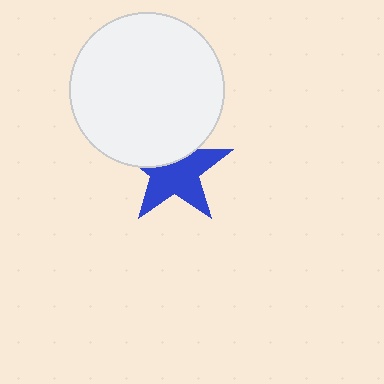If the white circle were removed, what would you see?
You would see the complete blue star.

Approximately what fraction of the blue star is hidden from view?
Roughly 36% of the blue star is hidden behind the white circle.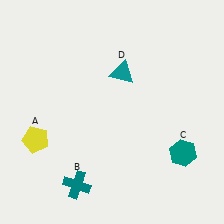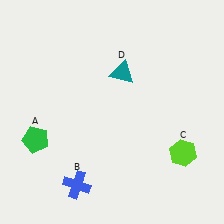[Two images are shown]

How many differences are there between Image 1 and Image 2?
There are 3 differences between the two images.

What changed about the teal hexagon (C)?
In Image 1, C is teal. In Image 2, it changed to lime.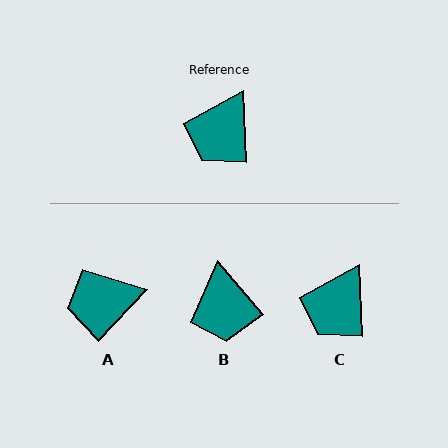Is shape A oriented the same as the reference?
No, it is off by about 46 degrees.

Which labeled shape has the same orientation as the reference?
C.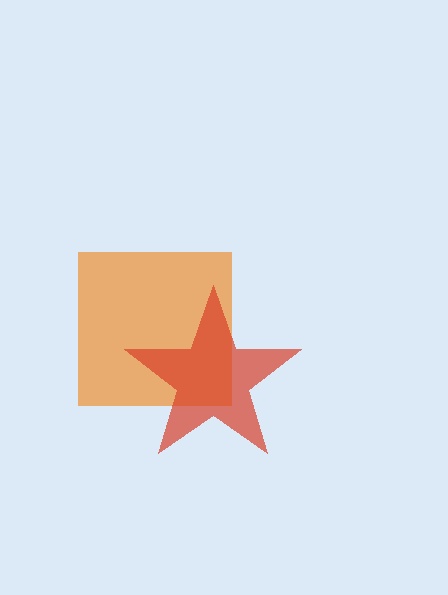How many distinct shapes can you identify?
There are 2 distinct shapes: an orange square, a red star.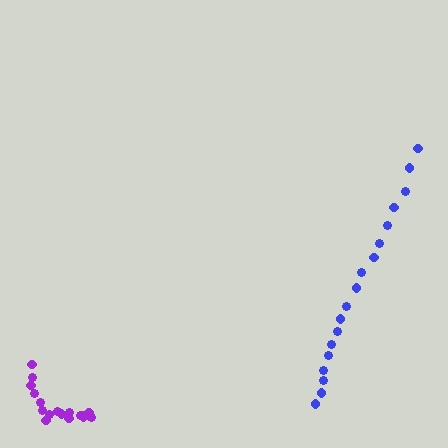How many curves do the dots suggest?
There are 2 distinct paths.